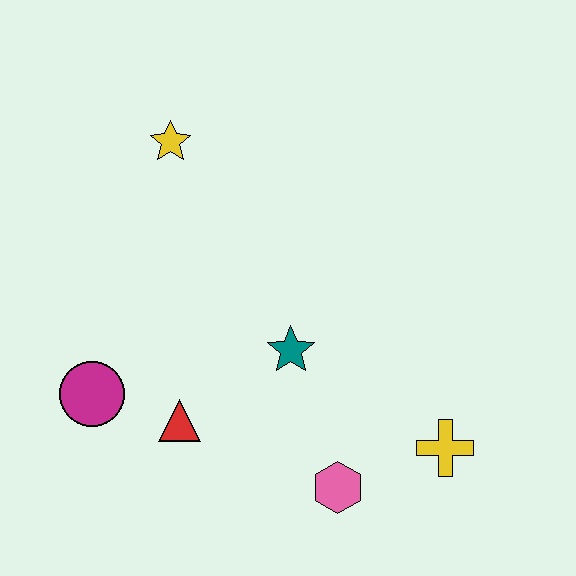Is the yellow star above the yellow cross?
Yes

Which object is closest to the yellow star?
The teal star is closest to the yellow star.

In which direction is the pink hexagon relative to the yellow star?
The pink hexagon is below the yellow star.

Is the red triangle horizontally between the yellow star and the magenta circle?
No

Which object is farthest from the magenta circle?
The yellow cross is farthest from the magenta circle.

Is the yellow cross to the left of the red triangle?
No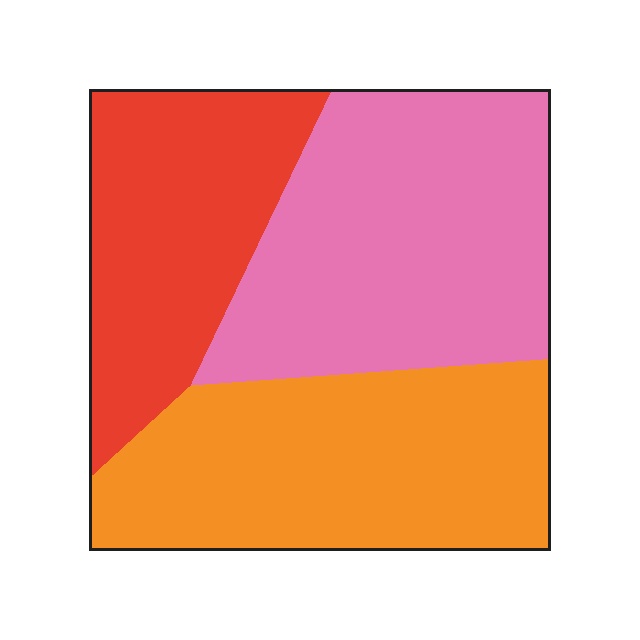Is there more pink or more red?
Pink.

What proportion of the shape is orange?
Orange takes up about three eighths (3/8) of the shape.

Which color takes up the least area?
Red, at roughly 25%.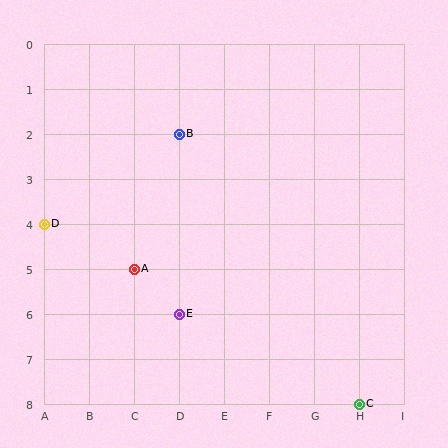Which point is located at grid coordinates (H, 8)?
Point C is at (H, 8).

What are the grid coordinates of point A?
Point A is at grid coordinates (C, 5).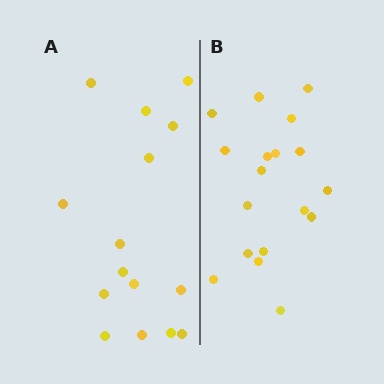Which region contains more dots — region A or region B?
Region B (the right region) has more dots.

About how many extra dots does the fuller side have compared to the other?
Region B has just a few more — roughly 2 or 3 more dots than region A.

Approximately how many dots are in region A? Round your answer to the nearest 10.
About 20 dots. (The exact count is 15, which rounds to 20.)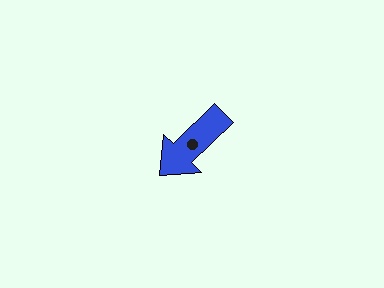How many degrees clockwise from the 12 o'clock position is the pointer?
Approximately 226 degrees.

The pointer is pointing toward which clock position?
Roughly 8 o'clock.